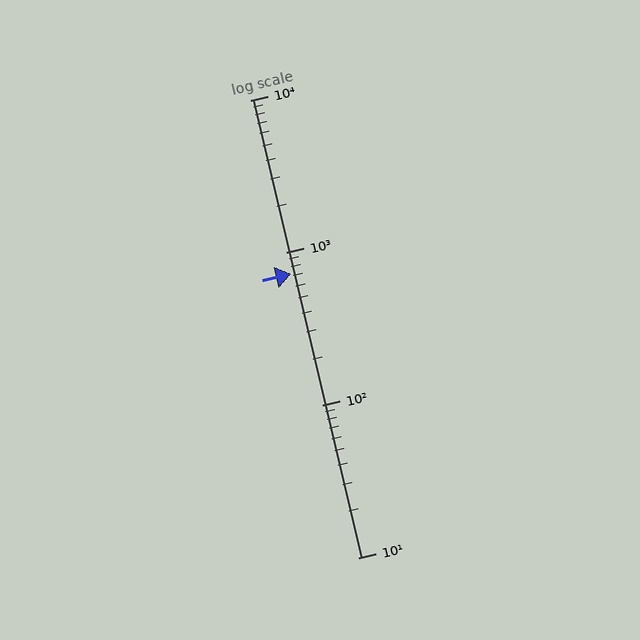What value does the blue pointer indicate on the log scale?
The pointer indicates approximately 730.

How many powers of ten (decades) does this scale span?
The scale spans 3 decades, from 10 to 10000.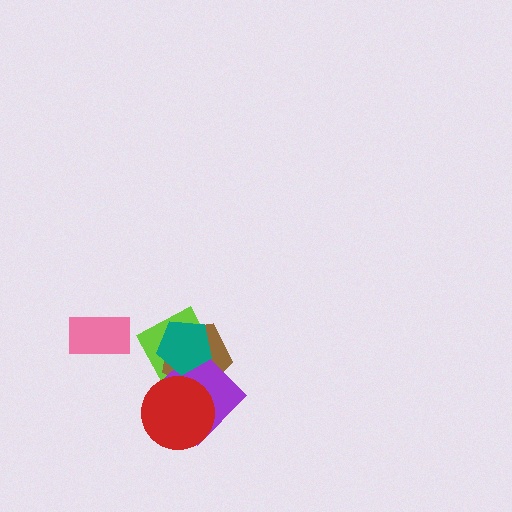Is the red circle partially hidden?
No, no other shape covers it.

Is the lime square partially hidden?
Yes, it is partially covered by another shape.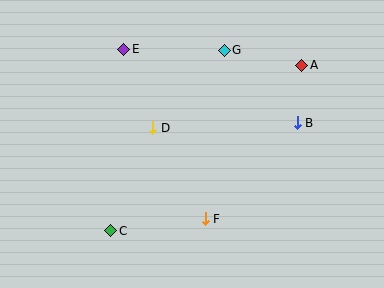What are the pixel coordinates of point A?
Point A is at (302, 65).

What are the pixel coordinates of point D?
Point D is at (153, 128).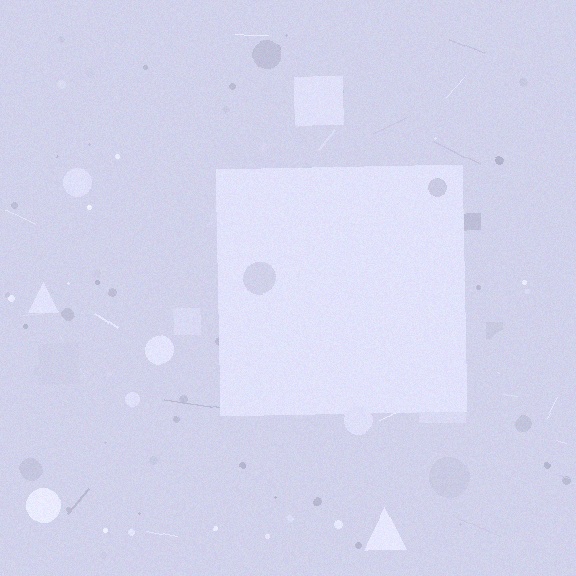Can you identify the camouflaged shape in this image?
The camouflaged shape is a square.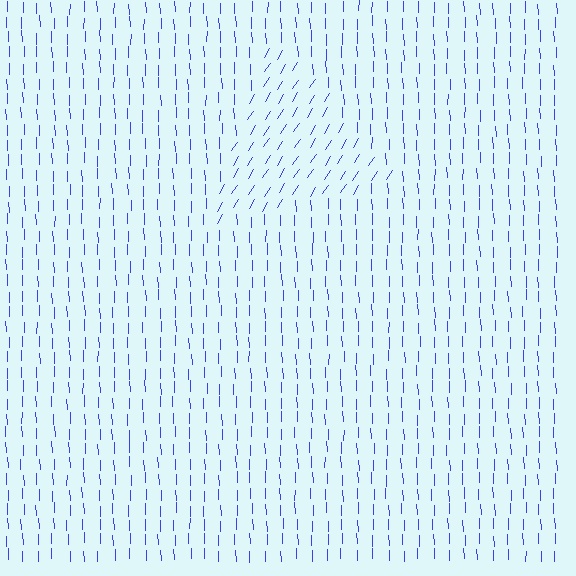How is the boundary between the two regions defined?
The boundary is defined purely by a change in line orientation (approximately 33 degrees difference). All lines are the same color and thickness.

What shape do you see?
I see a triangle.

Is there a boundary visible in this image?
Yes, there is a texture boundary formed by a change in line orientation.